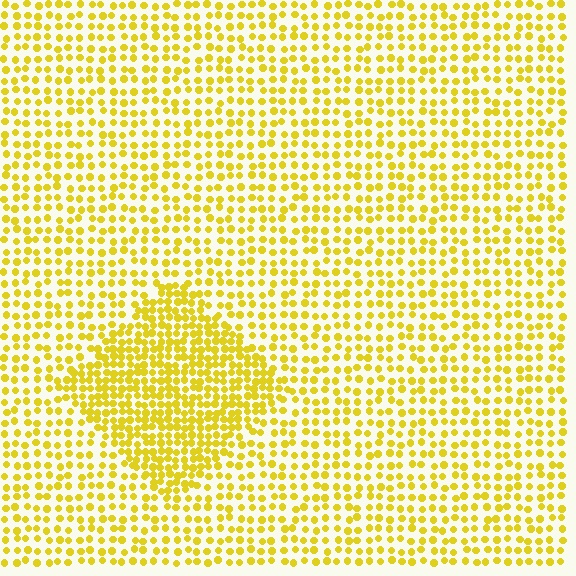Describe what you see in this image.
The image contains small yellow elements arranged at two different densities. A diamond-shaped region is visible where the elements are more densely packed than the surrounding area.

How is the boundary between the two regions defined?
The boundary is defined by a change in element density (approximately 1.9x ratio). All elements are the same color, size, and shape.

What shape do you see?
I see a diamond.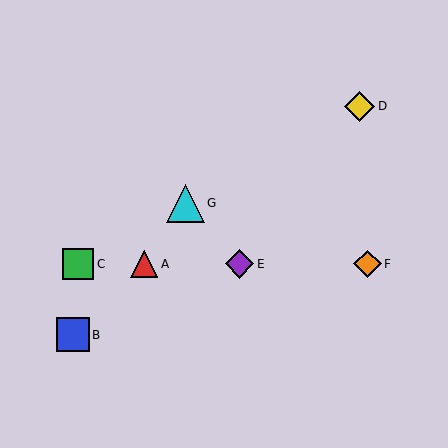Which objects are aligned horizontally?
Objects A, C, E, F are aligned horizontally.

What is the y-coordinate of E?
Object E is at y≈264.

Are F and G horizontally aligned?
No, F is at y≈264 and G is at y≈203.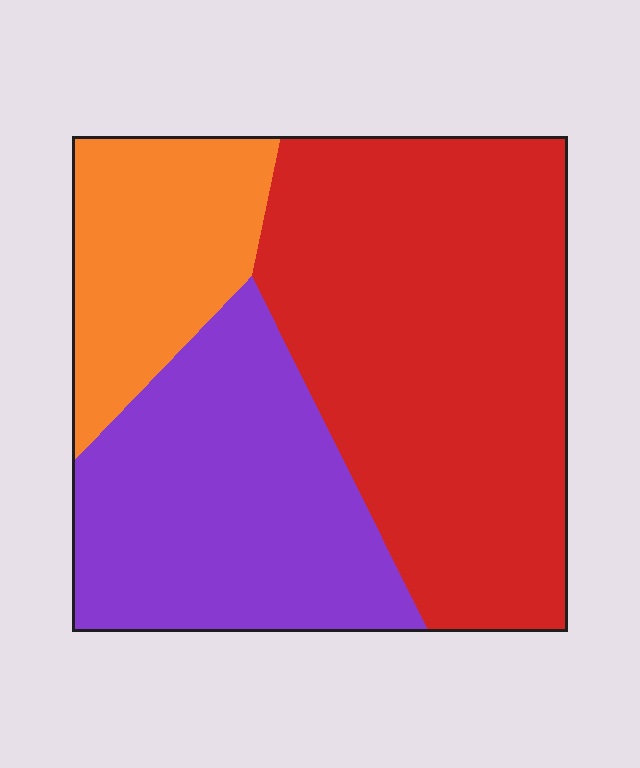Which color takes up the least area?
Orange, at roughly 20%.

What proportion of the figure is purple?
Purple takes up about one third (1/3) of the figure.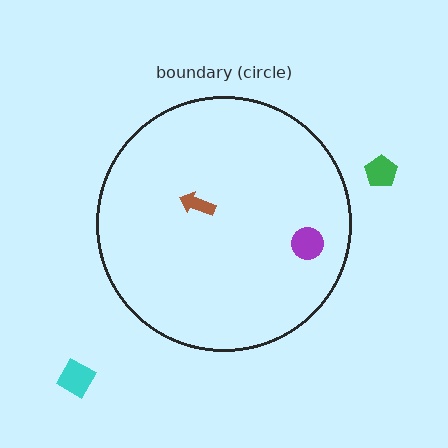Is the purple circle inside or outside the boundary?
Inside.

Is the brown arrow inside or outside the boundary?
Inside.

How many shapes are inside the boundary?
2 inside, 2 outside.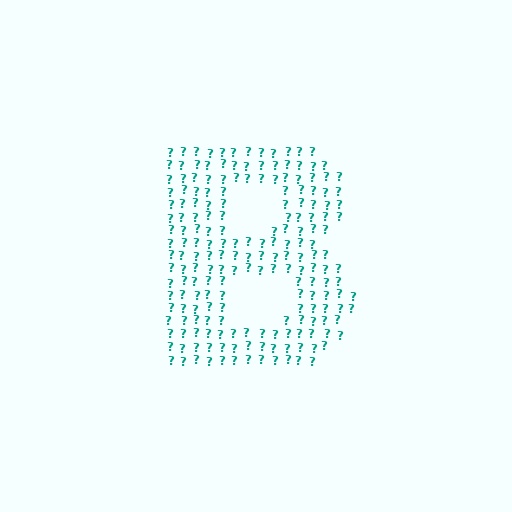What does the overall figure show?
The overall figure shows the letter B.